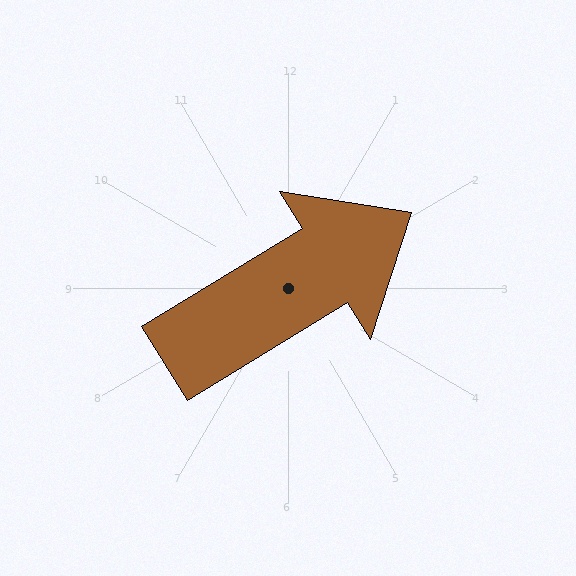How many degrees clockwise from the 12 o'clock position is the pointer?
Approximately 59 degrees.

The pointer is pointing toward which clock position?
Roughly 2 o'clock.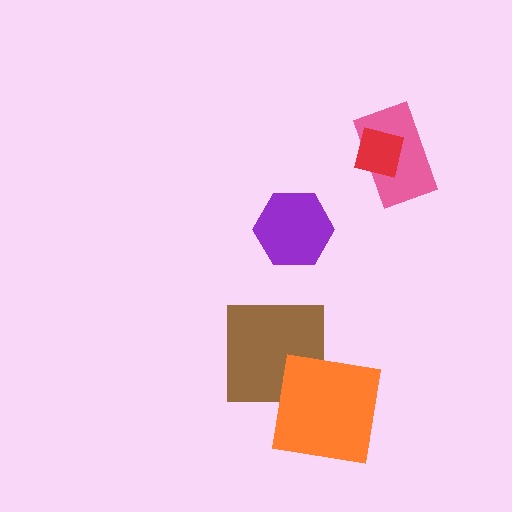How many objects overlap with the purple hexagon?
0 objects overlap with the purple hexagon.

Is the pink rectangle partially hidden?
Yes, it is partially covered by another shape.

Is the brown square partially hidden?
Yes, it is partially covered by another shape.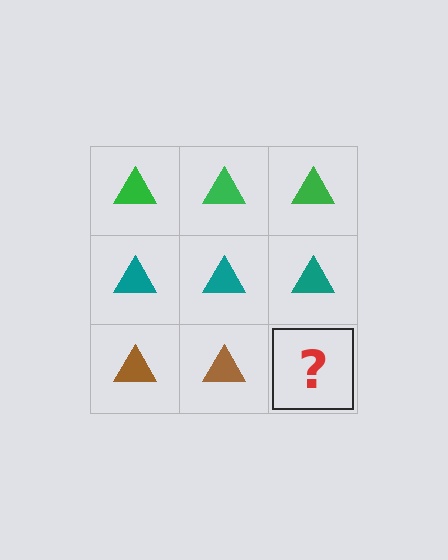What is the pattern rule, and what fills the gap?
The rule is that each row has a consistent color. The gap should be filled with a brown triangle.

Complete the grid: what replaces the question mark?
The question mark should be replaced with a brown triangle.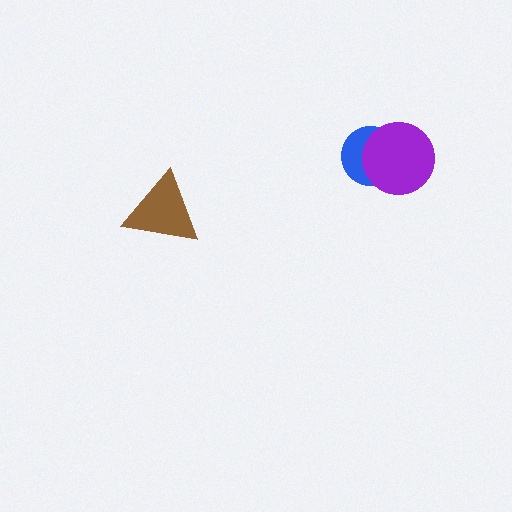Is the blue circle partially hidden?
Yes, it is partially covered by another shape.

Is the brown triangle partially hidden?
No, no other shape covers it.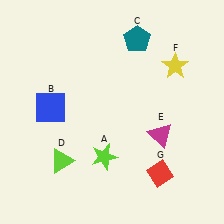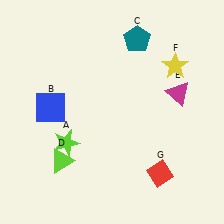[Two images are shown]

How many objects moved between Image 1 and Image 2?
2 objects moved between the two images.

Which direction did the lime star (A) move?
The lime star (A) moved left.